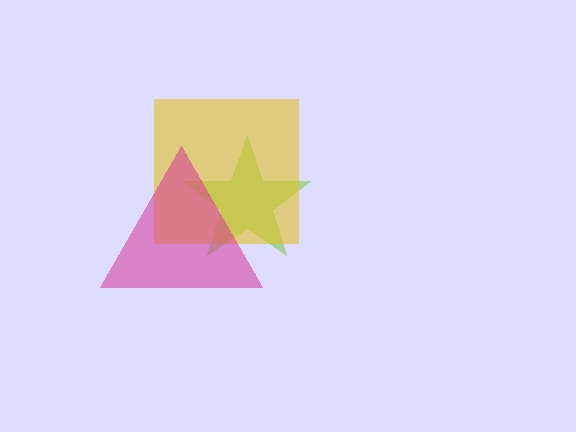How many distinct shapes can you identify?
There are 3 distinct shapes: a lime star, a yellow square, a magenta triangle.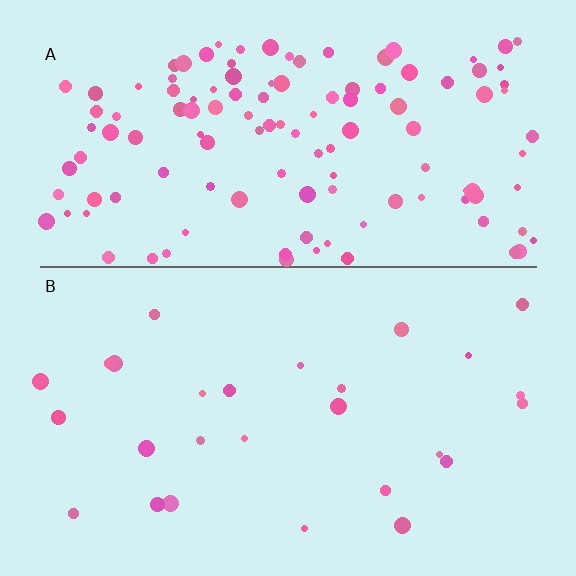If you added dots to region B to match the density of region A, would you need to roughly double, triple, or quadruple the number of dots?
Approximately quadruple.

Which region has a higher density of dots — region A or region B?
A (the top).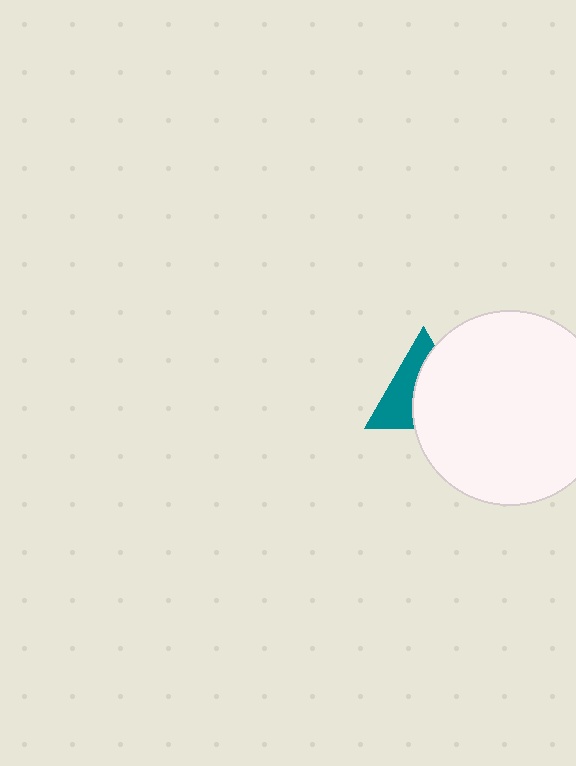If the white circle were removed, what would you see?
You would see the complete teal triangle.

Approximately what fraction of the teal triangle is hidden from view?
Roughly 56% of the teal triangle is hidden behind the white circle.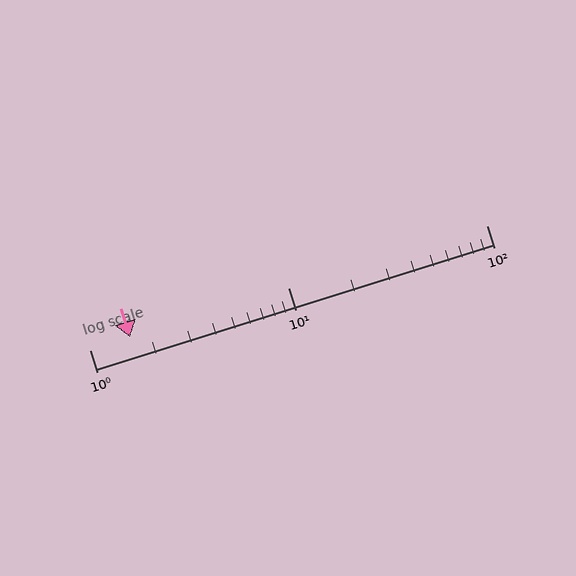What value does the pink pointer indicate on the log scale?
The pointer indicates approximately 1.6.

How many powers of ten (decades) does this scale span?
The scale spans 2 decades, from 1 to 100.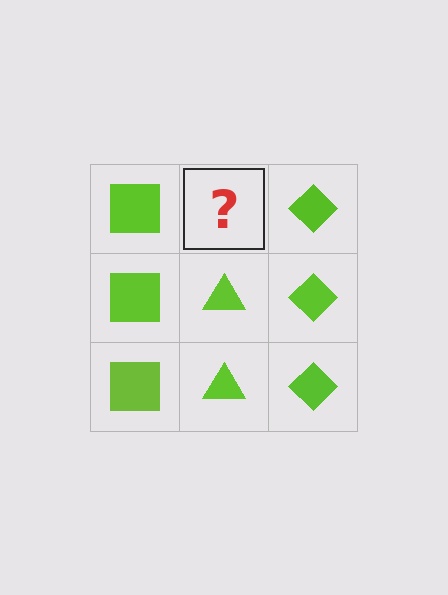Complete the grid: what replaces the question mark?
The question mark should be replaced with a lime triangle.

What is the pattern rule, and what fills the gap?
The rule is that each column has a consistent shape. The gap should be filled with a lime triangle.